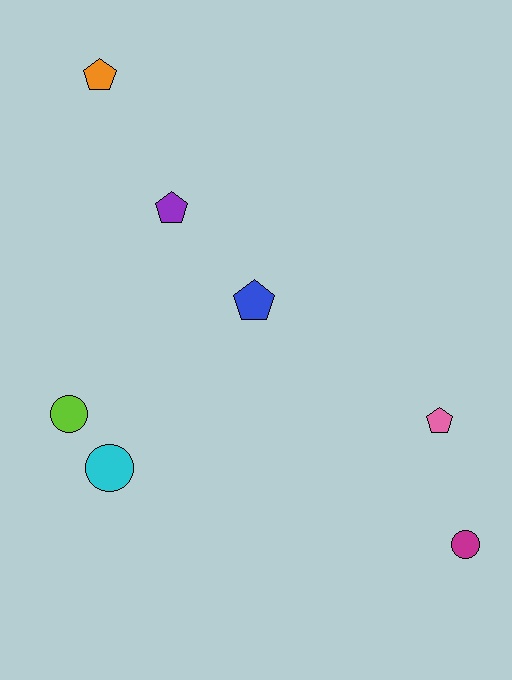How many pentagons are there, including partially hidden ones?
There are 4 pentagons.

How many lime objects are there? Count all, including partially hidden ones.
There is 1 lime object.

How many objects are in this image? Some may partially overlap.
There are 7 objects.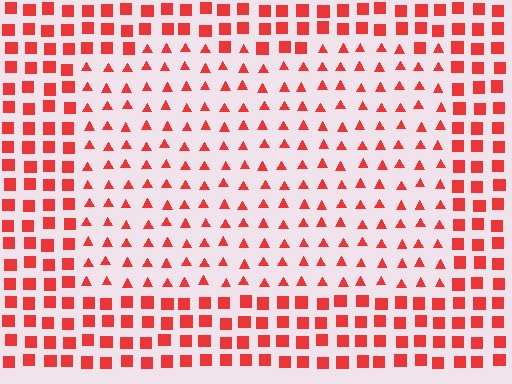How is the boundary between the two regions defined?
The boundary is defined by a change in element shape: triangles inside vs. squares outside. All elements share the same color and spacing.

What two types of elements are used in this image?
The image uses triangles inside the rectangle region and squares outside it.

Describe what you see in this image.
The image is filled with small red elements arranged in a uniform grid. A rectangle-shaped region contains triangles, while the surrounding area contains squares. The boundary is defined purely by the change in element shape.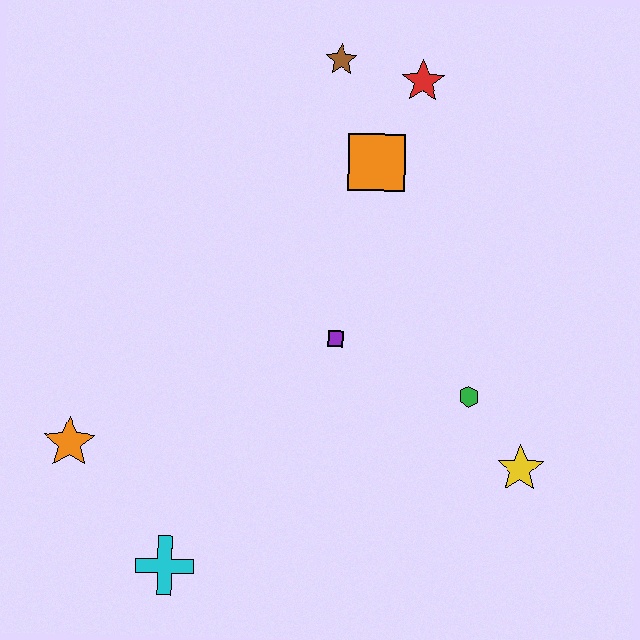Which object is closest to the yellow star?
The green hexagon is closest to the yellow star.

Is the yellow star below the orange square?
Yes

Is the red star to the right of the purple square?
Yes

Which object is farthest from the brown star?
The cyan cross is farthest from the brown star.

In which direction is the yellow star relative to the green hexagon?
The yellow star is below the green hexagon.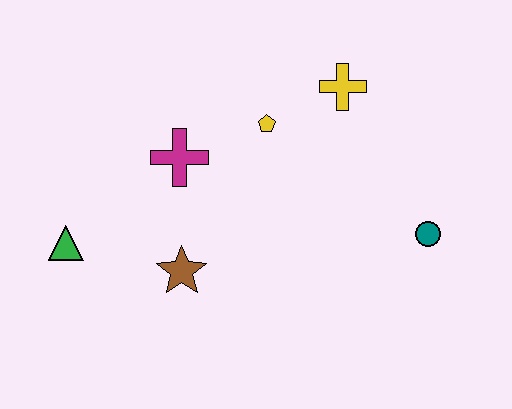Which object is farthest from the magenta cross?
The teal circle is farthest from the magenta cross.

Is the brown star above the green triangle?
No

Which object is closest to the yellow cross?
The yellow pentagon is closest to the yellow cross.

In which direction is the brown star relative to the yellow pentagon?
The brown star is below the yellow pentagon.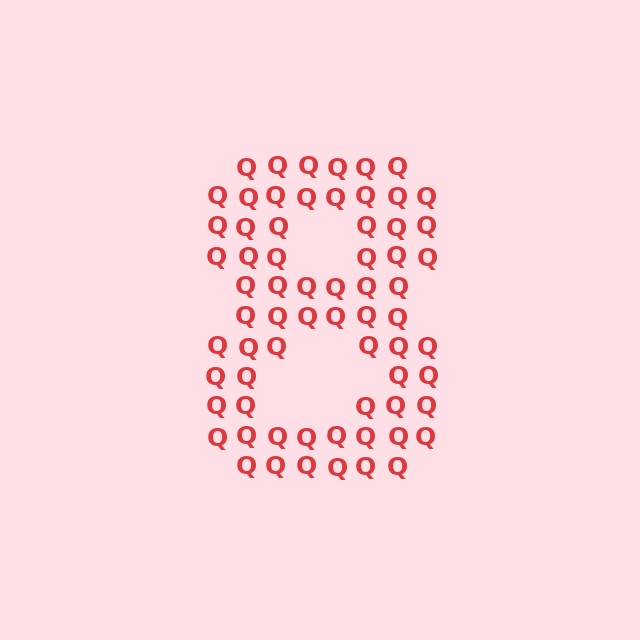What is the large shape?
The large shape is the digit 8.